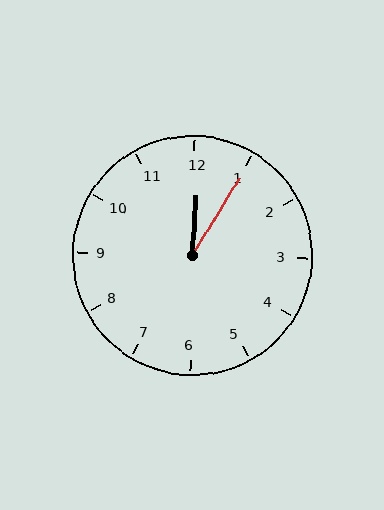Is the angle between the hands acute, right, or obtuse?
It is acute.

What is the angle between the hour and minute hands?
Approximately 28 degrees.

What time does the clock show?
12:05.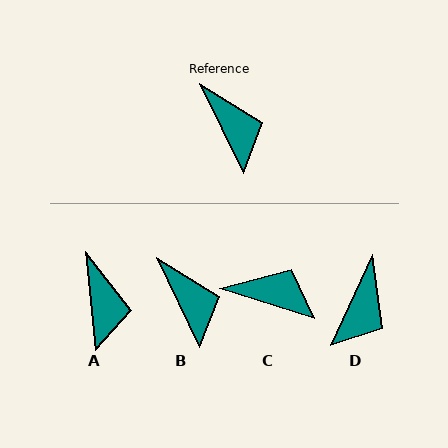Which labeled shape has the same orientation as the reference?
B.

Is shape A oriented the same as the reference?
No, it is off by about 20 degrees.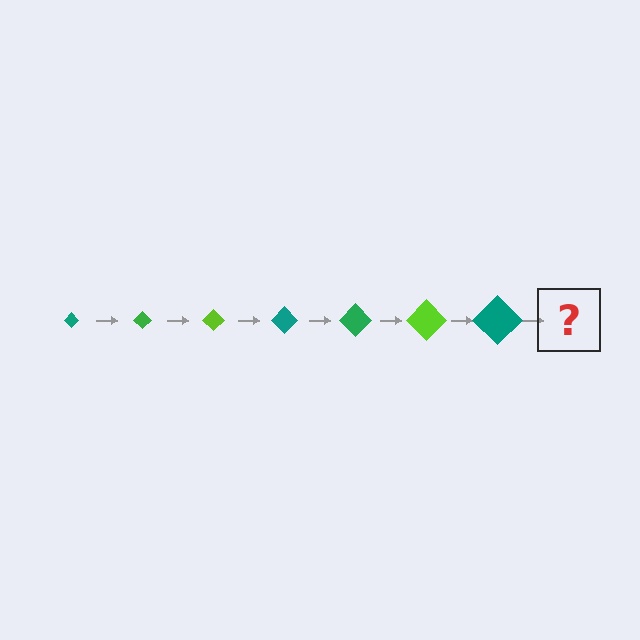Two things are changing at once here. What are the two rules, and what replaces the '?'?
The two rules are that the diamond grows larger each step and the color cycles through teal, green, and lime. The '?' should be a green diamond, larger than the previous one.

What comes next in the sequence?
The next element should be a green diamond, larger than the previous one.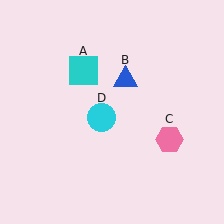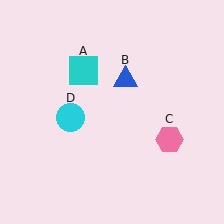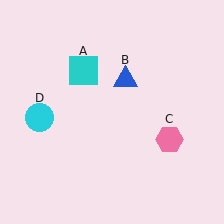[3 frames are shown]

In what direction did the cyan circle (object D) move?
The cyan circle (object D) moved left.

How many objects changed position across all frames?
1 object changed position: cyan circle (object D).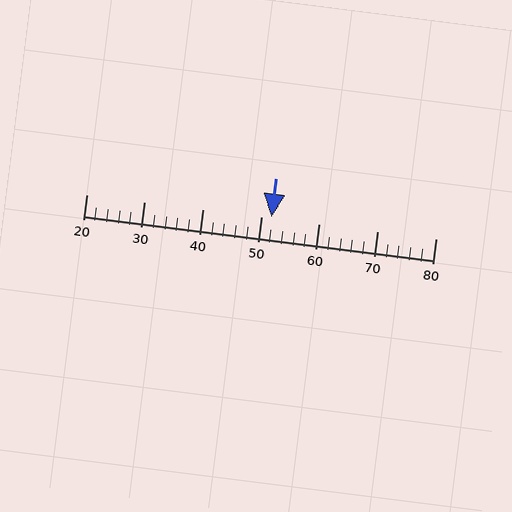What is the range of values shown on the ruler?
The ruler shows values from 20 to 80.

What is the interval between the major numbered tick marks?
The major tick marks are spaced 10 units apart.